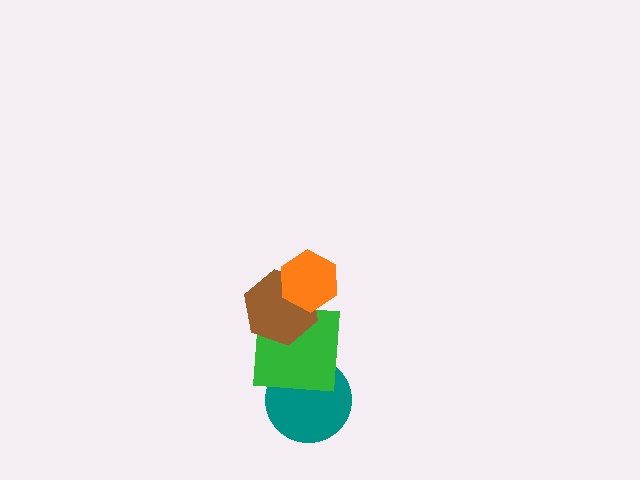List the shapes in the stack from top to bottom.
From top to bottom: the orange hexagon, the brown hexagon, the green square, the teal circle.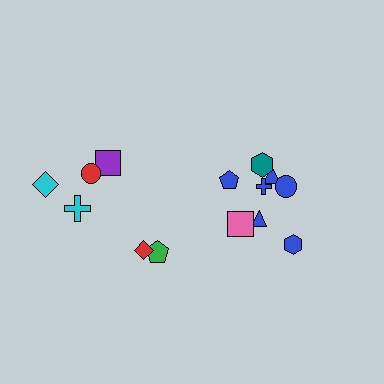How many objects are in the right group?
There are 8 objects.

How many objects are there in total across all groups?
There are 14 objects.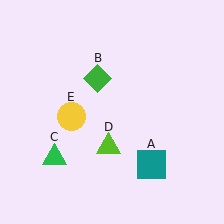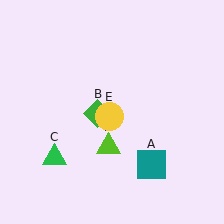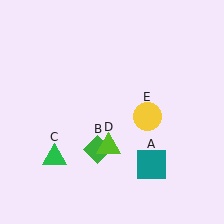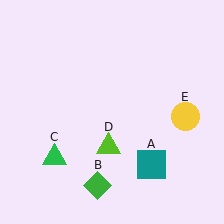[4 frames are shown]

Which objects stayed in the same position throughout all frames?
Teal square (object A) and green triangle (object C) and lime triangle (object D) remained stationary.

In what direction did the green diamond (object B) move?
The green diamond (object B) moved down.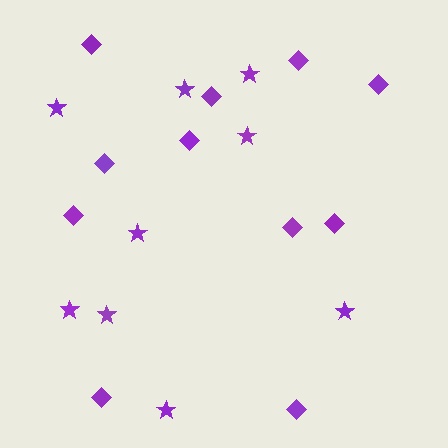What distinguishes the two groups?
There are 2 groups: one group of stars (9) and one group of diamonds (11).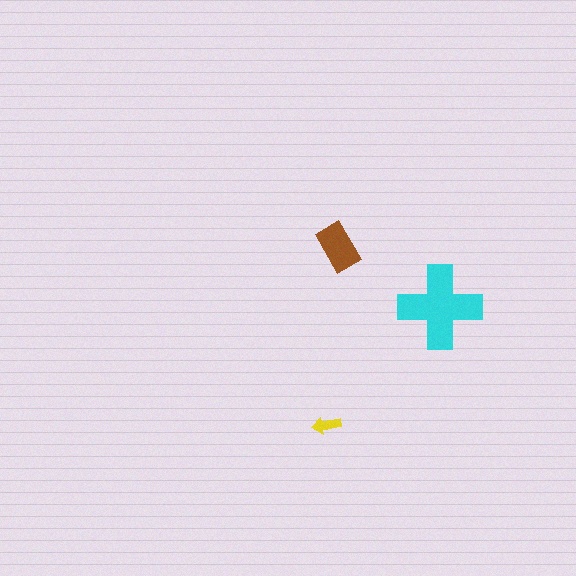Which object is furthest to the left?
The yellow arrow is leftmost.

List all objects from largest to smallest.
The cyan cross, the brown rectangle, the yellow arrow.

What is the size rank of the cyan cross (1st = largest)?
1st.